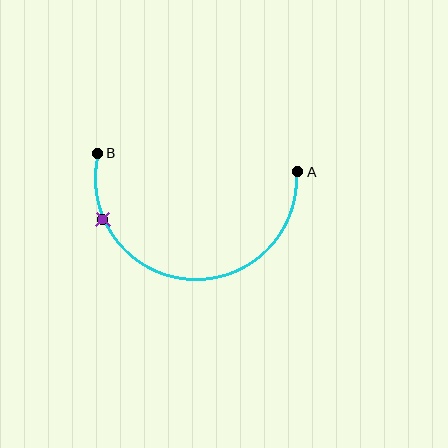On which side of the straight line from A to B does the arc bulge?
The arc bulges below the straight line connecting A and B.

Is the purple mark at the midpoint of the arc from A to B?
No. The purple mark lies on the arc but is closer to endpoint B. The arc midpoint would be at the point on the curve equidistant along the arc from both A and B.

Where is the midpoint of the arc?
The arc midpoint is the point on the curve farthest from the straight line joining A and B. It sits below that line.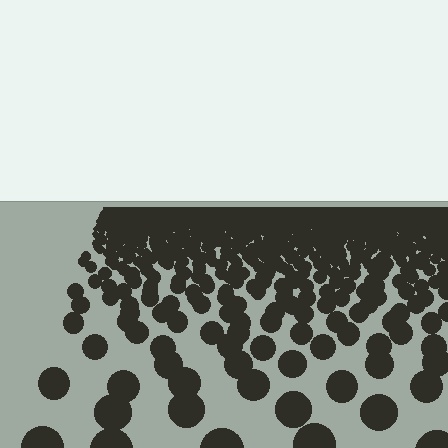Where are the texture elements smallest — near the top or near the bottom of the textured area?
Near the top.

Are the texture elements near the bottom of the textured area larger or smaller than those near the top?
Larger. Near the bottom, elements are closer to the viewer and appear at a bigger on-screen size.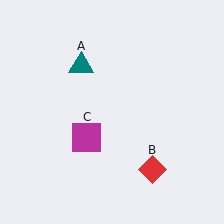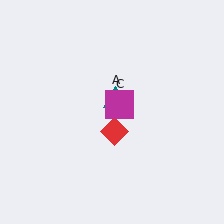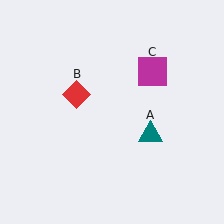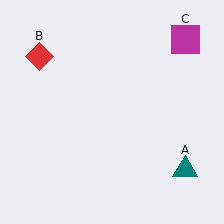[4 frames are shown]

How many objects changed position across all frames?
3 objects changed position: teal triangle (object A), red diamond (object B), magenta square (object C).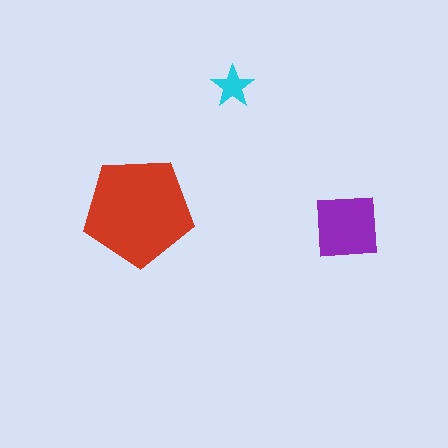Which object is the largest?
The red pentagon.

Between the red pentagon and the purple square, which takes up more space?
The red pentagon.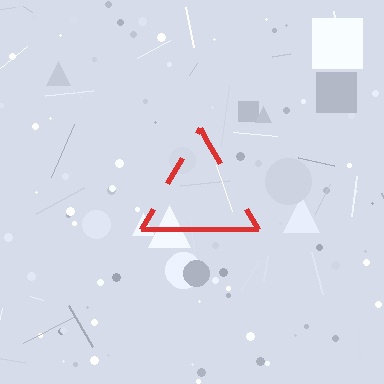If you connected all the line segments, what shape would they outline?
They would outline a triangle.